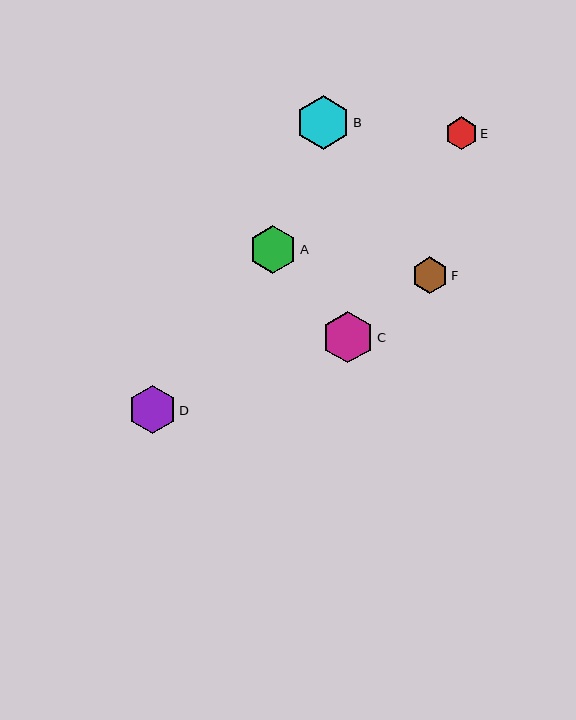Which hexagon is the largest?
Hexagon B is the largest with a size of approximately 53 pixels.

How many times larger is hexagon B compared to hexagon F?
Hexagon B is approximately 1.5 times the size of hexagon F.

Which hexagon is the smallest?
Hexagon E is the smallest with a size of approximately 32 pixels.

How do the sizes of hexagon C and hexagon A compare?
Hexagon C and hexagon A are approximately the same size.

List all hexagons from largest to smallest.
From largest to smallest: B, C, A, D, F, E.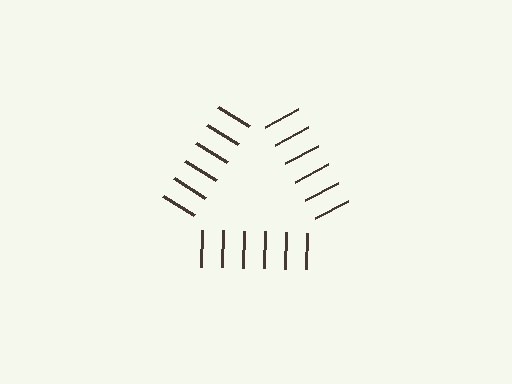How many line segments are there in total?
18 — 6 along each of the 3 edges.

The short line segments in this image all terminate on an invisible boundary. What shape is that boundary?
An illusory triangle — the line segments terminate on its edges but no continuous stroke is drawn.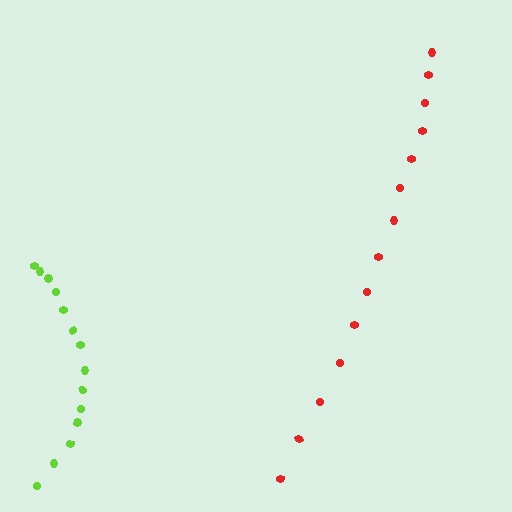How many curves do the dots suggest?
There are 2 distinct paths.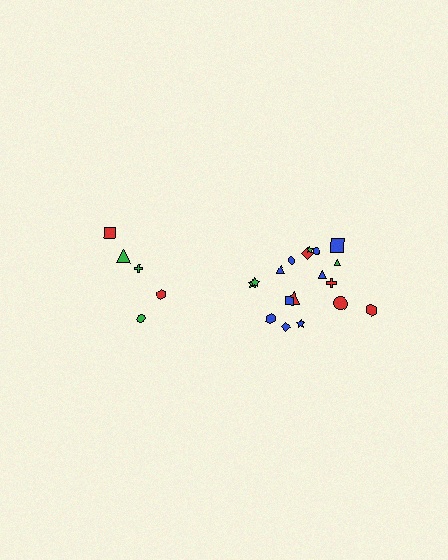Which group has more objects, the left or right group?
The right group.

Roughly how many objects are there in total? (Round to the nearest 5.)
Roughly 25 objects in total.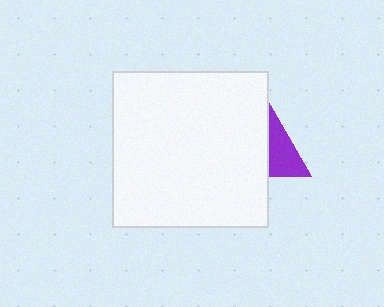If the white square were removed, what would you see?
You would see the complete purple triangle.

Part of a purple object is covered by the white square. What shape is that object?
It is a triangle.